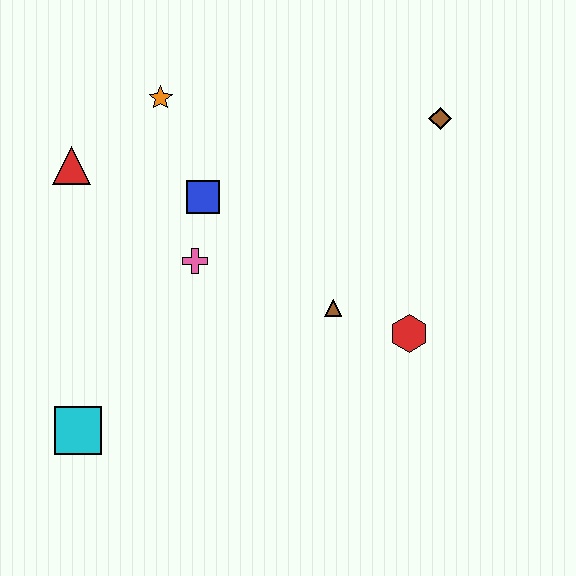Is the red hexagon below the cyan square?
No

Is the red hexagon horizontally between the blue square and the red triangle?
No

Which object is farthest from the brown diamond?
The cyan square is farthest from the brown diamond.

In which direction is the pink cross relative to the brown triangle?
The pink cross is to the left of the brown triangle.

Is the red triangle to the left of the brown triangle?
Yes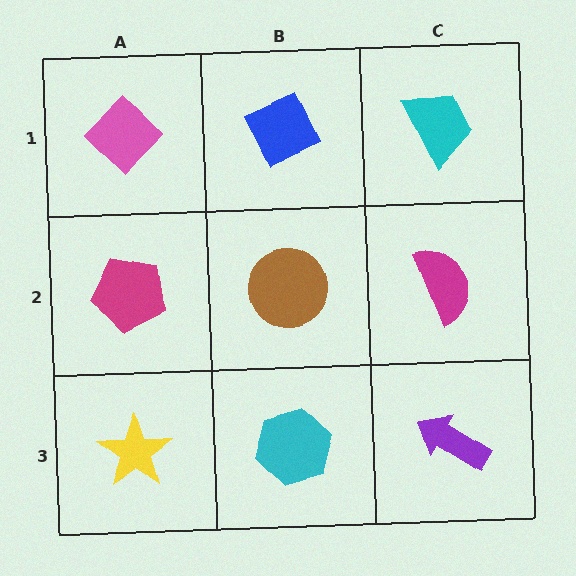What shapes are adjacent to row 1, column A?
A magenta pentagon (row 2, column A), a blue diamond (row 1, column B).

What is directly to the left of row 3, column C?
A cyan hexagon.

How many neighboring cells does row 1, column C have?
2.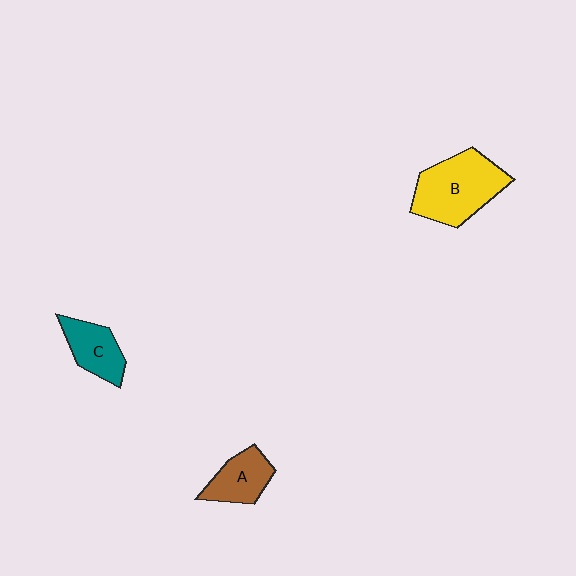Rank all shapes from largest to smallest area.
From largest to smallest: B (yellow), C (teal), A (brown).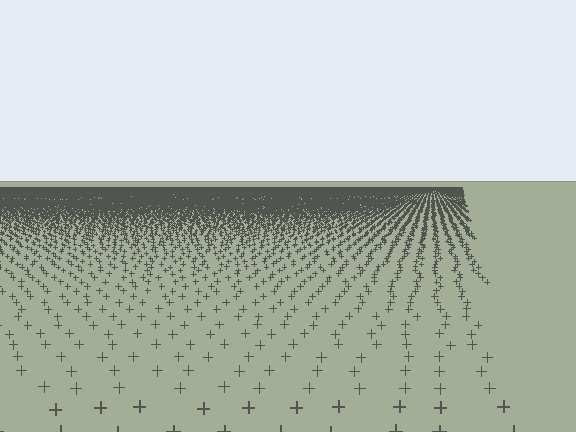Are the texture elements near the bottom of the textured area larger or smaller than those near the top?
Larger. Near the bottom, elements are closer to the viewer and appear at a bigger on-screen size.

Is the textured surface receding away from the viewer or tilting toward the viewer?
The surface is receding away from the viewer. Texture elements get smaller and denser toward the top.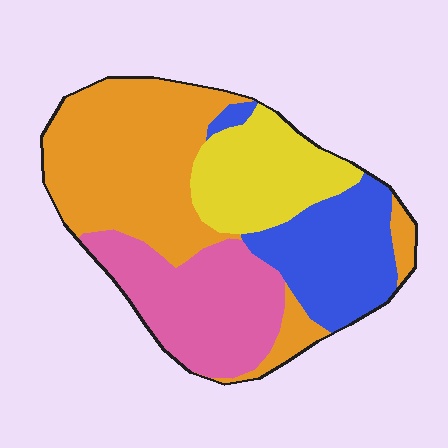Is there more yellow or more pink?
Pink.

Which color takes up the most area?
Orange, at roughly 40%.